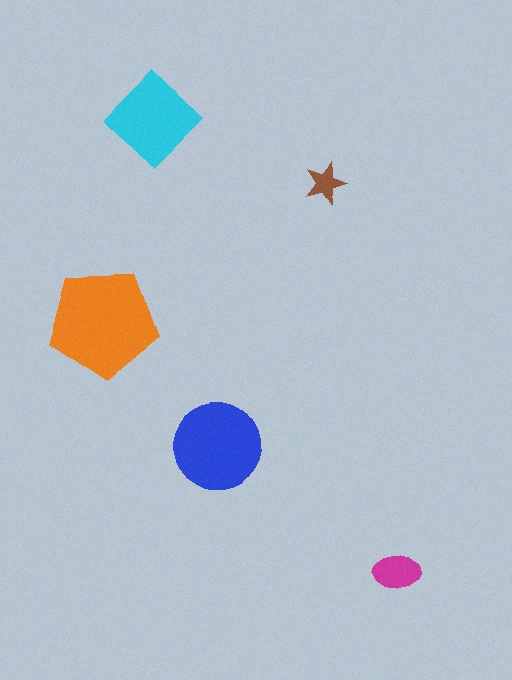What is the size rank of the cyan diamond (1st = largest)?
3rd.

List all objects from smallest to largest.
The brown star, the magenta ellipse, the cyan diamond, the blue circle, the orange pentagon.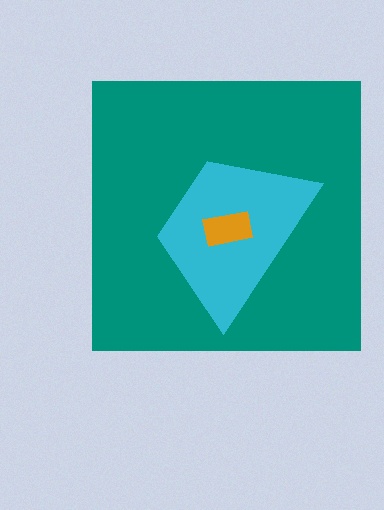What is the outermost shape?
The teal square.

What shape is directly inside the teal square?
The cyan trapezoid.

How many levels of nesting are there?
3.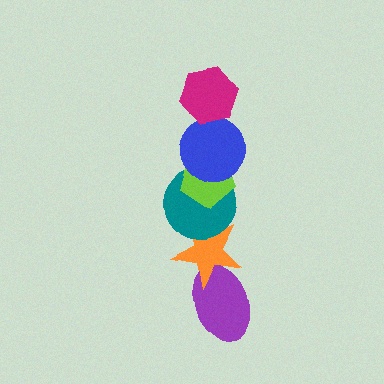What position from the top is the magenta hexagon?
The magenta hexagon is 1st from the top.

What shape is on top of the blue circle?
The magenta hexagon is on top of the blue circle.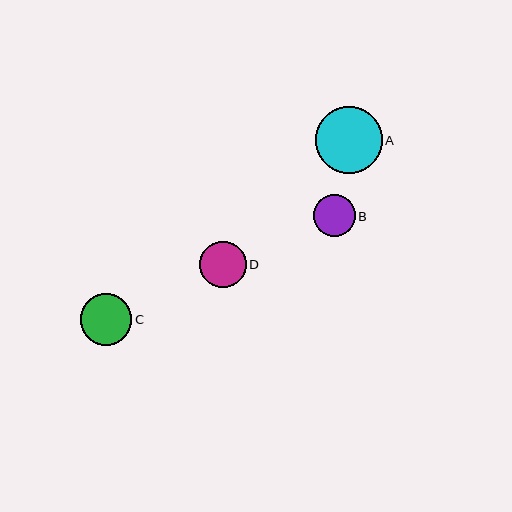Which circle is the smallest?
Circle B is the smallest with a size of approximately 42 pixels.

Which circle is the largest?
Circle A is the largest with a size of approximately 66 pixels.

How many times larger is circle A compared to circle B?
Circle A is approximately 1.6 times the size of circle B.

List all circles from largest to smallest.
From largest to smallest: A, C, D, B.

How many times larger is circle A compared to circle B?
Circle A is approximately 1.6 times the size of circle B.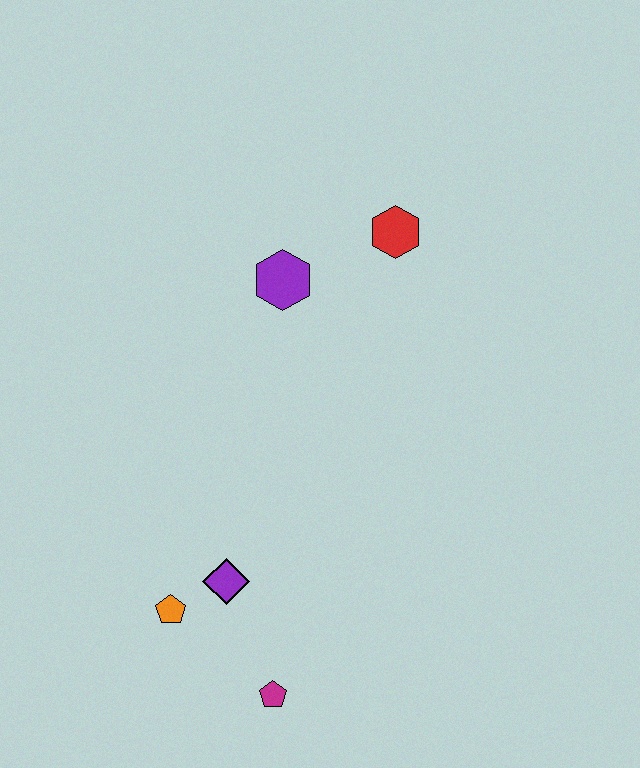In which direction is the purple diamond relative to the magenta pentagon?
The purple diamond is above the magenta pentagon.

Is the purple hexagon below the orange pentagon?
No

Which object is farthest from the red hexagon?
The magenta pentagon is farthest from the red hexagon.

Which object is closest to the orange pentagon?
The purple diamond is closest to the orange pentagon.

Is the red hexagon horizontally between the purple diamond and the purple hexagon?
No